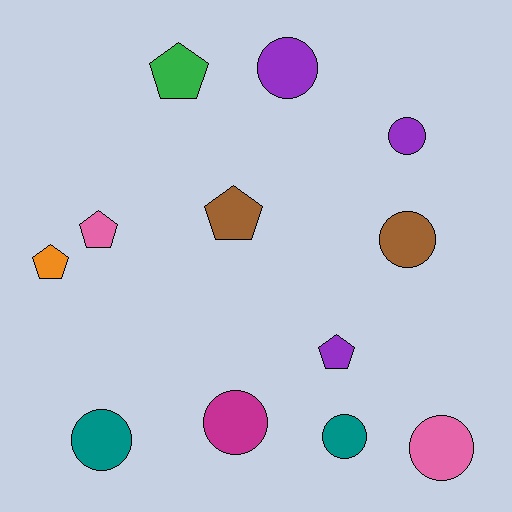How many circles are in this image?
There are 7 circles.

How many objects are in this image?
There are 12 objects.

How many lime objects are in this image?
There are no lime objects.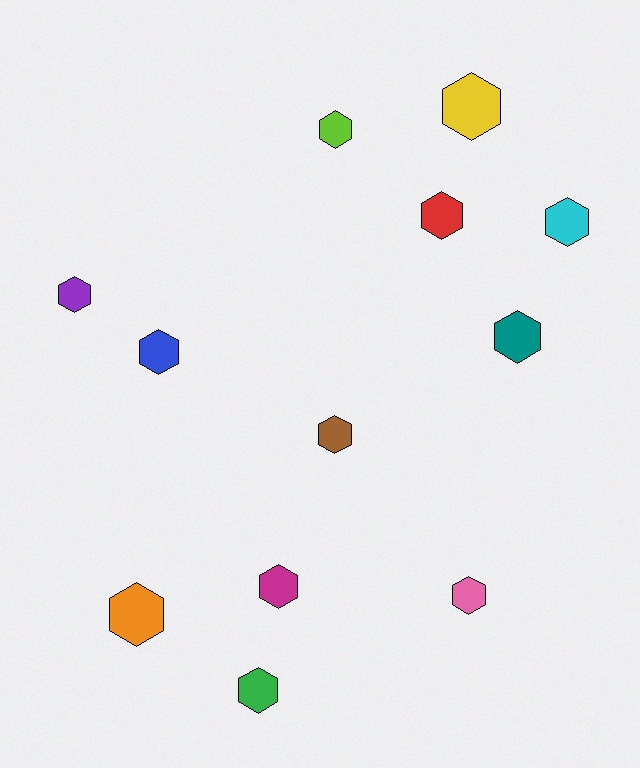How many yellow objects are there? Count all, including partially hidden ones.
There is 1 yellow object.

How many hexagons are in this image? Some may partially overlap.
There are 12 hexagons.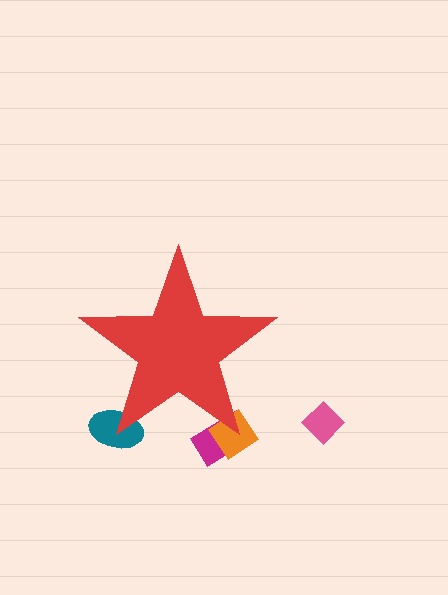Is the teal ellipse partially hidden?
Yes, the teal ellipse is partially hidden behind the red star.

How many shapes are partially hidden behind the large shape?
3 shapes are partially hidden.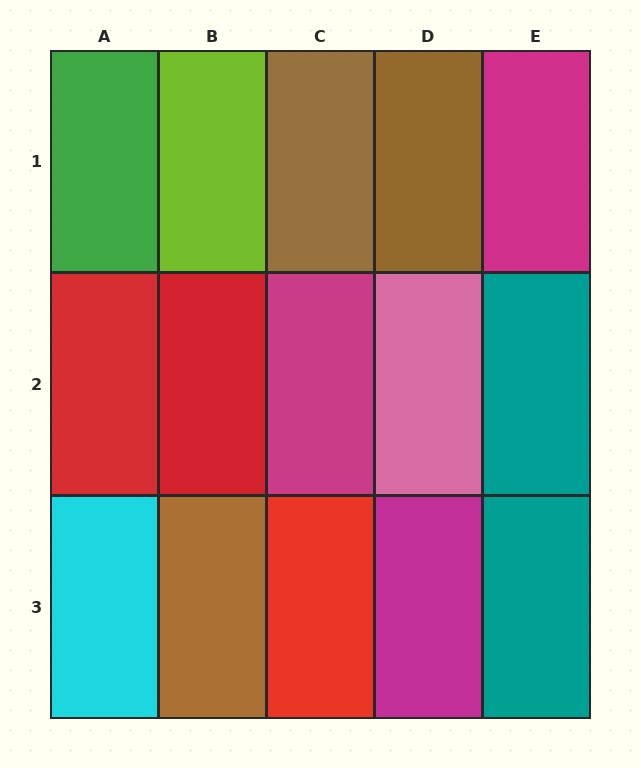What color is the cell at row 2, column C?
Magenta.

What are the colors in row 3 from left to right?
Cyan, brown, red, magenta, teal.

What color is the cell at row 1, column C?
Brown.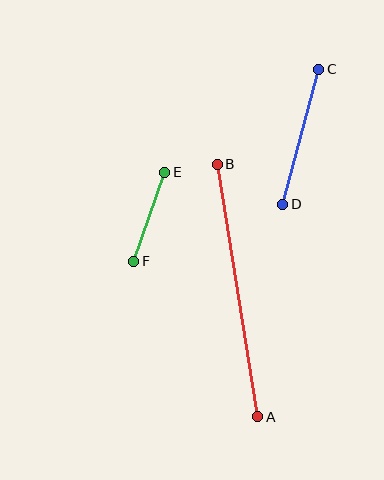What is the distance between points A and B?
The distance is approximately 256 pixels.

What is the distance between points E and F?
The distance is approximately 95 pixels.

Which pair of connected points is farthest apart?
Points A and B are farthest apart.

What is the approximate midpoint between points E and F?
The midpoint is at approximately (149, 217) pixels.